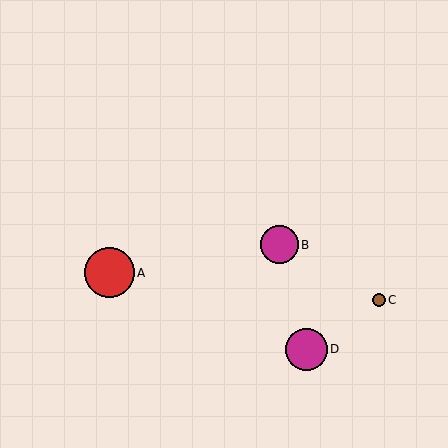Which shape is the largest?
The red circle (labeled A) is the largest.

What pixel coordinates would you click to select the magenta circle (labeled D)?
Click at (306, 349) to select the magenta circle D.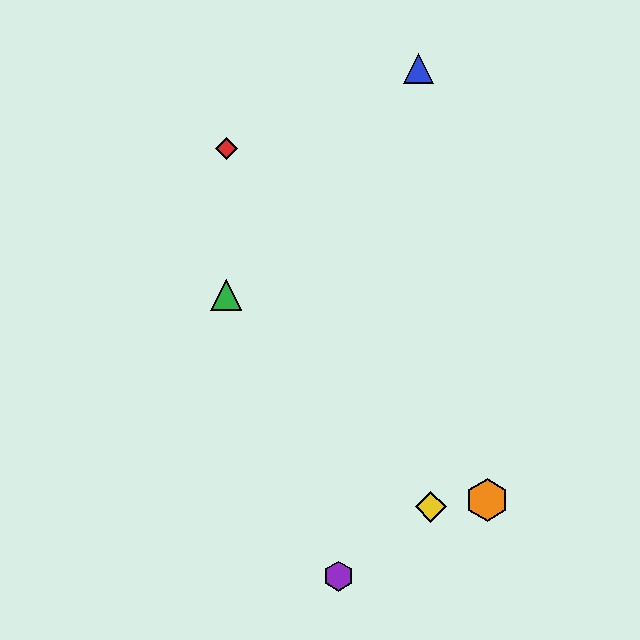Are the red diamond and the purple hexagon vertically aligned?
No, the red diamond is at x≈226 and the purple hexagon is at x≈339.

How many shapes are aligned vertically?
2 shapes (the red diamond, the green triangle) are aligned vertically.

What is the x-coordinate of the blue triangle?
The blue triangle is at x≈418.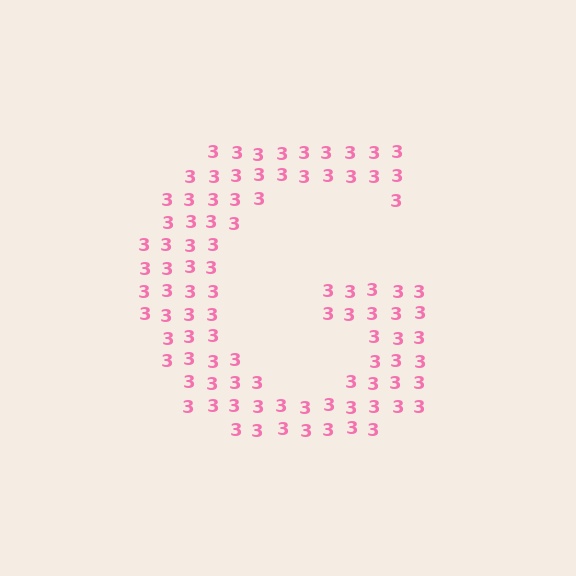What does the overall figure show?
The overall figure shows the letter G.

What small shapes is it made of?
It is made of small digit 3's.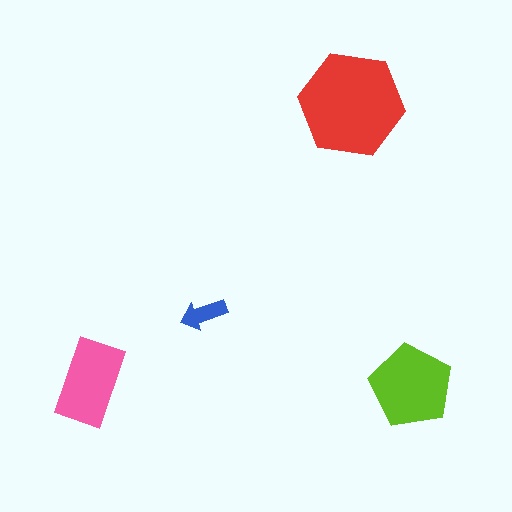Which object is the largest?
The red hexagon.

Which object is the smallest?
The blue arrow.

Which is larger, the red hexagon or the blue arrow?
The red hexagon.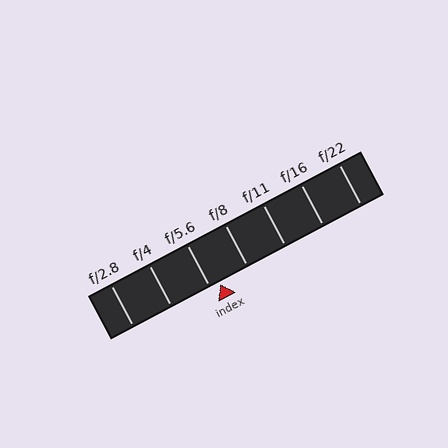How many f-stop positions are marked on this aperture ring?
There are 7 f-stop positions marked.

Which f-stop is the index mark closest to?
The index mark is closest to f/5.6.